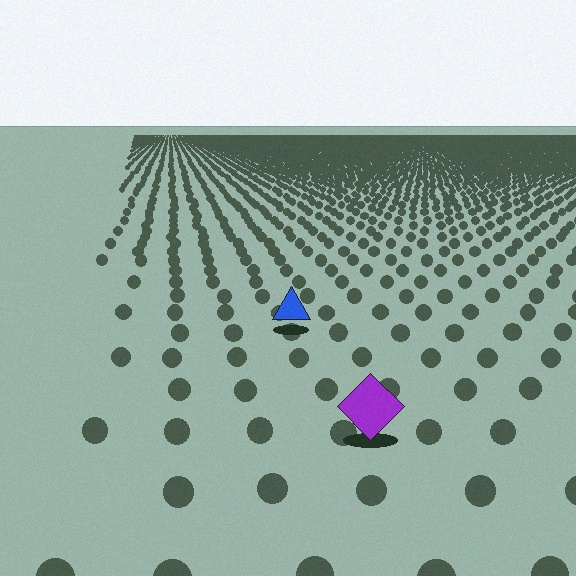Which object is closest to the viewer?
The purple diamond is closest. The texture marks near it are larger and more spread out.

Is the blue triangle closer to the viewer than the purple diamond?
No. The purple diamond is closer — you can tell from the texture gradient: the ground texture is coarser near it.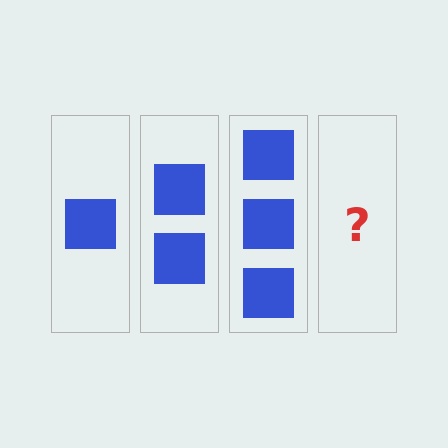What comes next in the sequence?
The next element should be 4 squares.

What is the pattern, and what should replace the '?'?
The pattern is that each step adds one more square. The '?' should be 4 squares.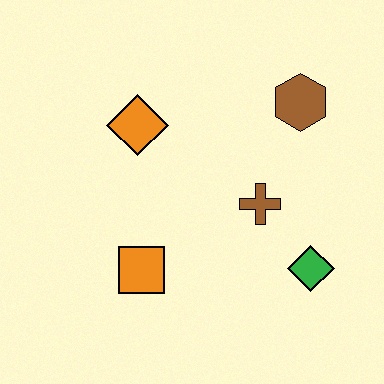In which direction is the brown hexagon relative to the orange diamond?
The brown hexagon is to the right of the orange diamond.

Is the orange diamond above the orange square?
Yes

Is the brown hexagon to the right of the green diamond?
No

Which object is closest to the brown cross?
The green diamond is closest to the brown cross.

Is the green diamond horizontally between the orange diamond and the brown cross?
No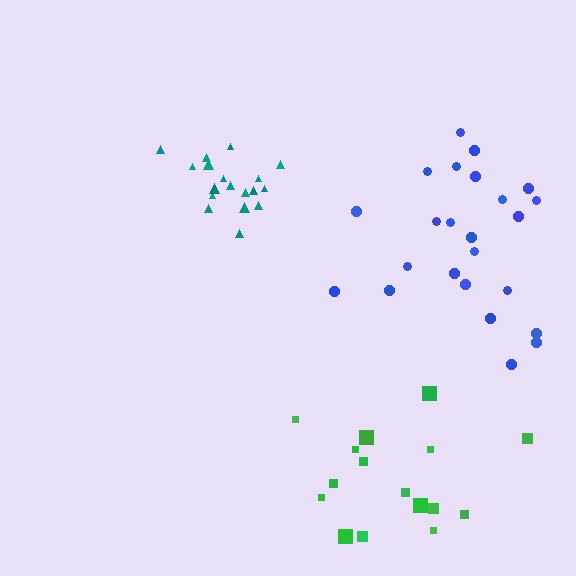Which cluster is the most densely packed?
Teal.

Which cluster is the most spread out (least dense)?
Green.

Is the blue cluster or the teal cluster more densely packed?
Teal.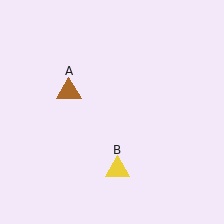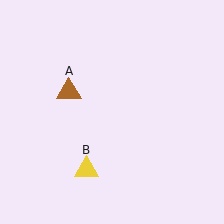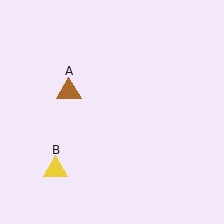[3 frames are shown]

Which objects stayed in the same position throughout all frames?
Brown triangle (object A) remained stationary.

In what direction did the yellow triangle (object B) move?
The yellow triangle (object B) moved left.